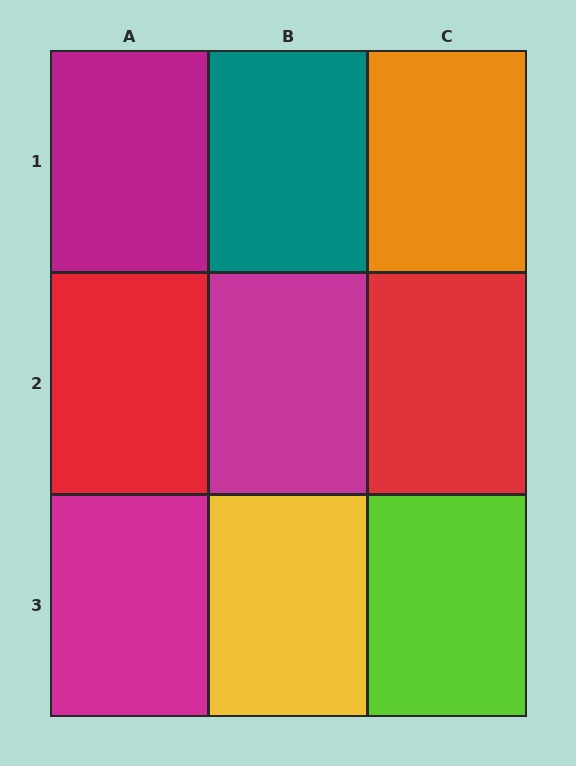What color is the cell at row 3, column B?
Yellow.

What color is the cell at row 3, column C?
Lime.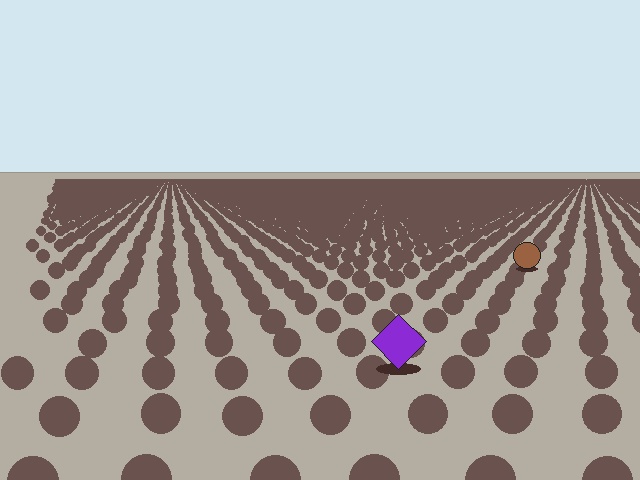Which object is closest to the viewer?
The purple diamond is closest. The texture marks near it are larger and more spread out.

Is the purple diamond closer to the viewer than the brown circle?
Yes. The purple diamond is closer — you can tell from the texture gradient: the ground texture is coarser near it.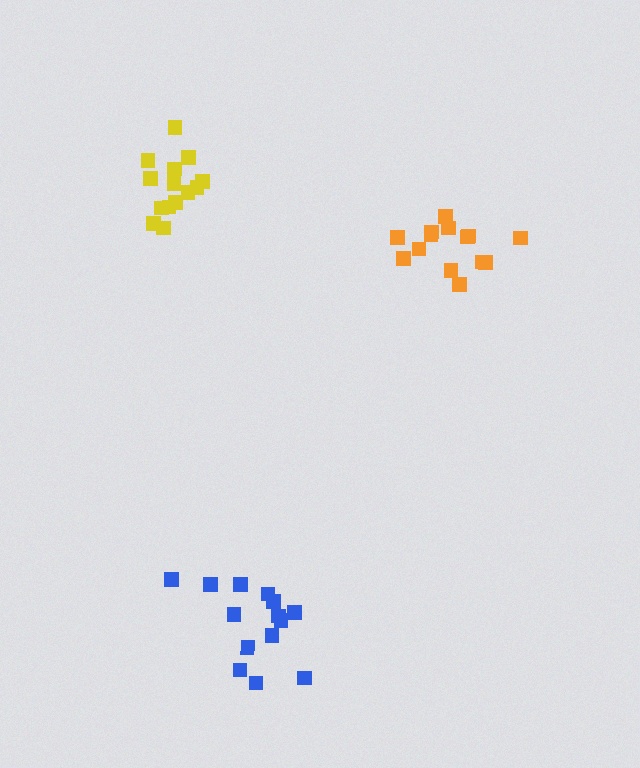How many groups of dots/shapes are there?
There are 3 groups.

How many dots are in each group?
Group 1: 14 dots, Group 2: 14 dots, Group 3: 14 dots (42 total).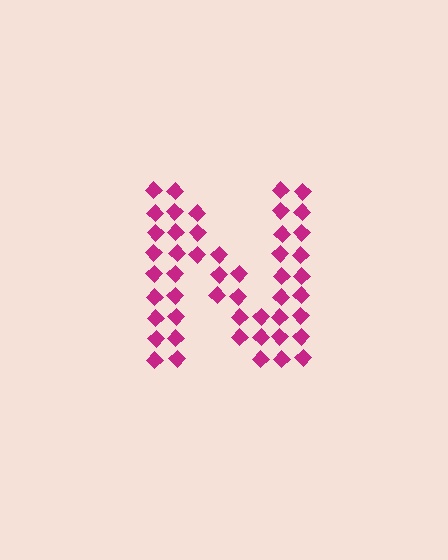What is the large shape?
The large shape is the letter N.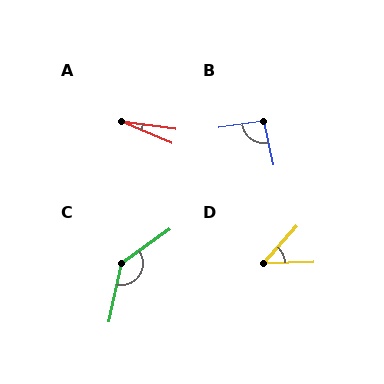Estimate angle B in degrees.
Approximately 95 degrees.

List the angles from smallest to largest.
A (15°), D (47°), B (95°), C (138°).